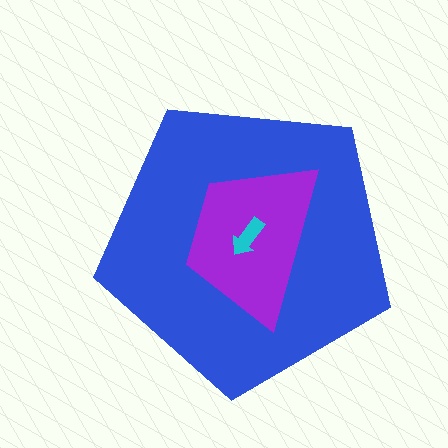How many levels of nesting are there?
3.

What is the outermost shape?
The blue pentagon.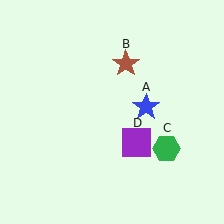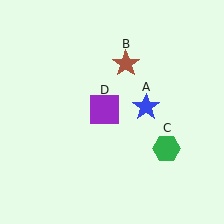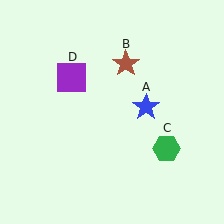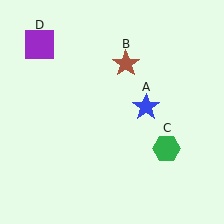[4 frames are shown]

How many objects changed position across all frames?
1 object changed position: purple square (object D).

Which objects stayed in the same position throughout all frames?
Blue star (object A) and brown star (object B) and green hexagon (object C) remained stationary.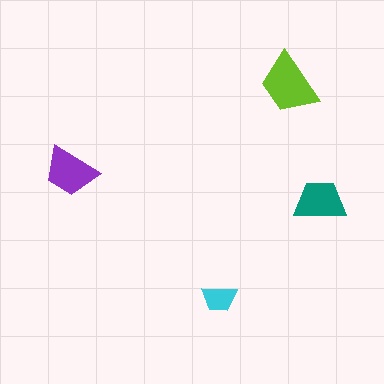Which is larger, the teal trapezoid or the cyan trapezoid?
The teal one.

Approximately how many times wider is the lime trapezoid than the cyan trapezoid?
About 2 times wider.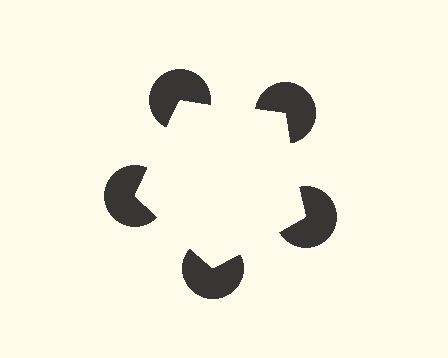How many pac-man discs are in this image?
There are 5 — one at each vertex of the illusory pentagon.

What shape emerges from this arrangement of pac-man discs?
An illusory pentagon — its edges are inferred from the aligned wedge cuts in the pac-man discs, not physically drawn.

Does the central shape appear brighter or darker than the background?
It typically appears slightly brighter than the background, even though no actual brightness change is drawn.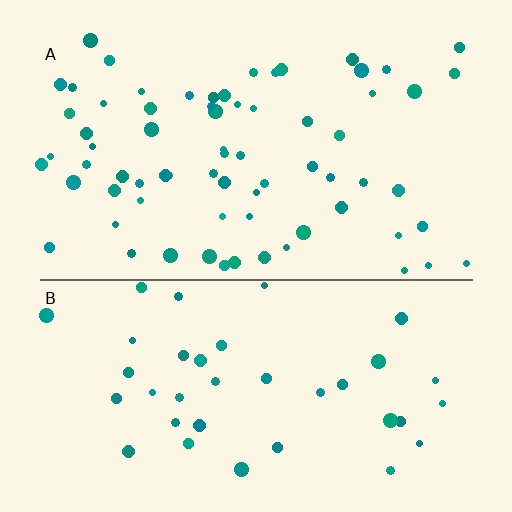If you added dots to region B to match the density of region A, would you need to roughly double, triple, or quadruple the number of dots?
Approximately double.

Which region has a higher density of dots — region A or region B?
A (the top).